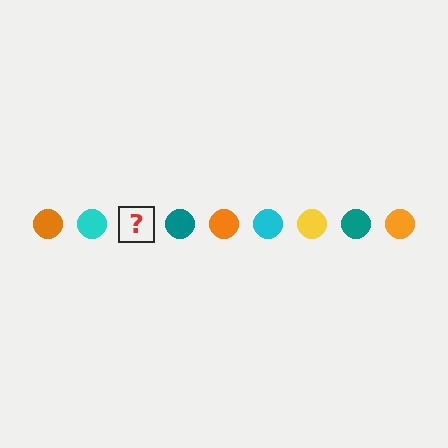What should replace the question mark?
The question mark should be replaced with a yellow circle.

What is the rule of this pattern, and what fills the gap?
The rule is that the pattern cycles through orange, cyan, yellow, teal circles. The gap should be filled with a yellow circle.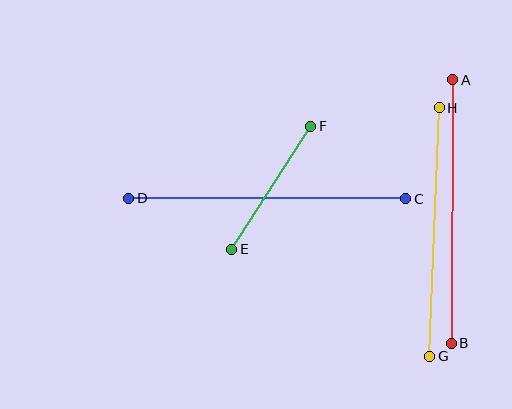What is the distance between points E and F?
The distance is approximately 146 pixels.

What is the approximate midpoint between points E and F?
The midpoint is at approximately (271, 188) pixels.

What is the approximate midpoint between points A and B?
The midpoint is at approximately (452, 211) pixels.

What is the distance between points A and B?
The distance is approximately 263 pixels.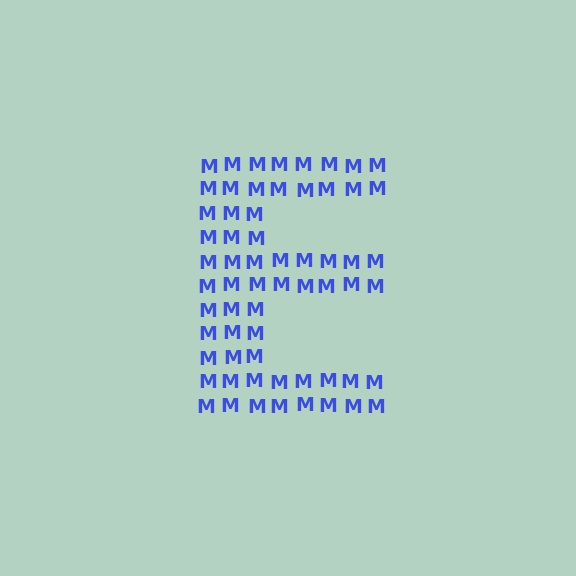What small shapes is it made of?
It is made of small letter M's.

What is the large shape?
The large shape is the letter E.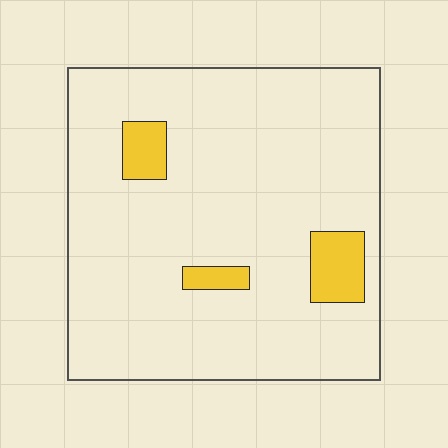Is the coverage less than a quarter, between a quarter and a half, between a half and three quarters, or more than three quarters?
Less than a quarter.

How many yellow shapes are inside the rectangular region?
3.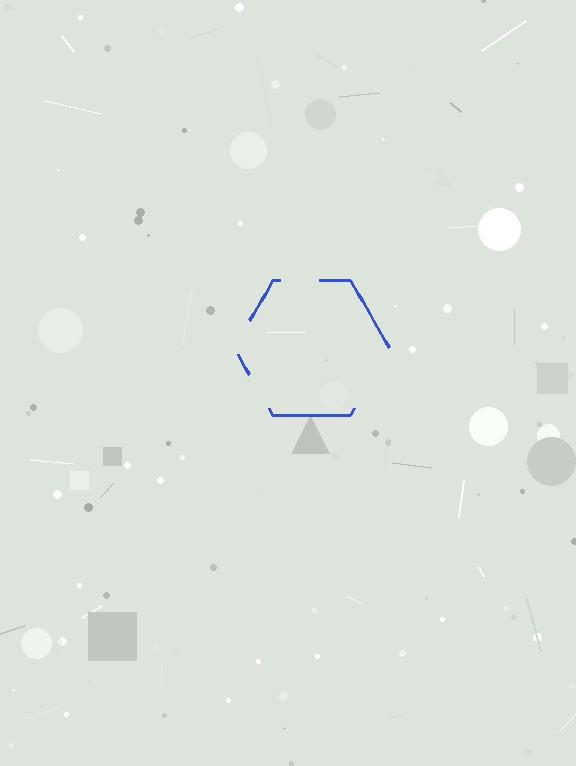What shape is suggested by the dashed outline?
The dashed outline suggests a hexagon.